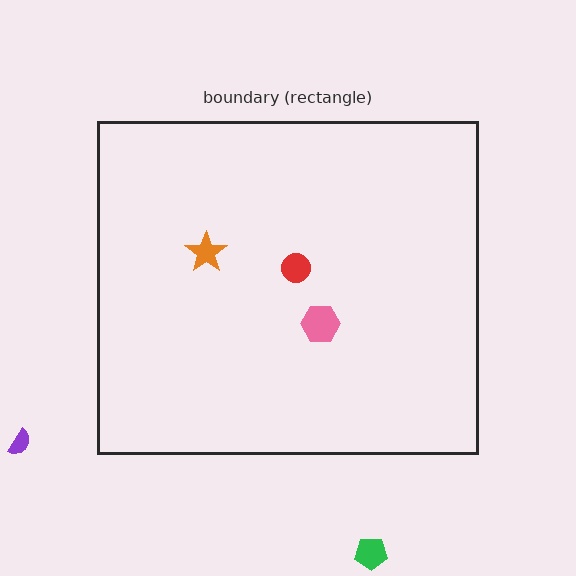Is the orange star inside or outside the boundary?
Inside.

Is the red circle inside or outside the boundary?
Inside.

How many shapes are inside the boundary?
3 inside, 2 outside.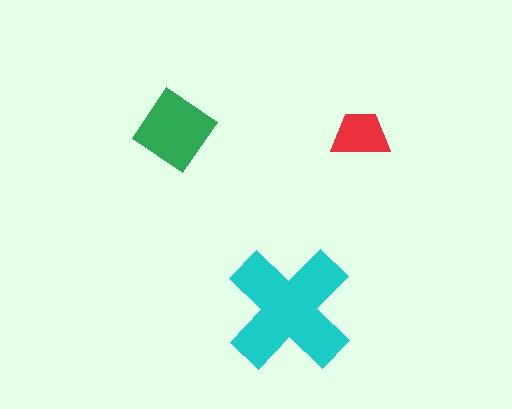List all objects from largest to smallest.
The cyan cross, the green diamond, the red trapezoid.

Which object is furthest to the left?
The green diamond is leftmost.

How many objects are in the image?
There are 3 objects in the image.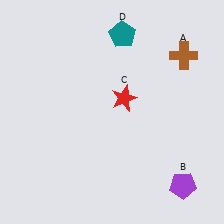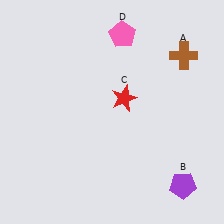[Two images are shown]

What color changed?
The pentagon (D) changed from teal in Image 1 to pink in Image 2.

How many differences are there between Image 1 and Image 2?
There is 1 difference between the two images.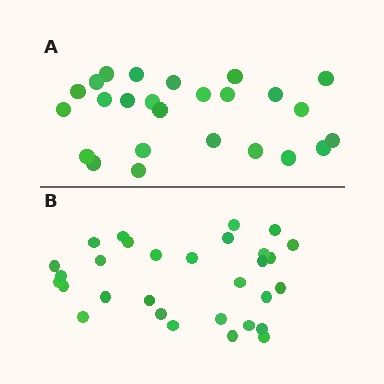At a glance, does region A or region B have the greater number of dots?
Region B (the bottom region) has more dots.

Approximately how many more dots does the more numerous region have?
Region B has about 5 more dots than region A.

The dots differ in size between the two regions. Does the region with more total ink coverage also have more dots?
No. Region A has more total ink coverage because its dots are larger, but region B actually contains more individual dots. Total area can be misleading — the number of items is what matters here.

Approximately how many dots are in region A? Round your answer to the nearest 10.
About 20 dots. (The exact count is 25, which rounds to 20.)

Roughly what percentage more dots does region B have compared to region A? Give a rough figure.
About 20% more.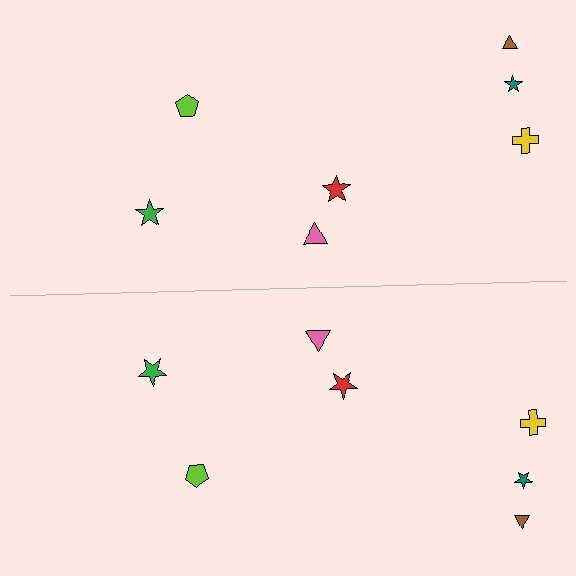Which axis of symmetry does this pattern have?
The pattern has a horizontal axis of symmetry running through the center of the image.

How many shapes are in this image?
There are 14 shapes in this image.